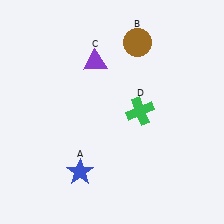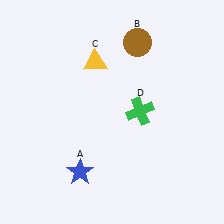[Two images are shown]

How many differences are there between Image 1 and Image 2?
There is 1 difference between the two images.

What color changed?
The triangle (C) changed from purple in Image 1 to yellow in Image 2.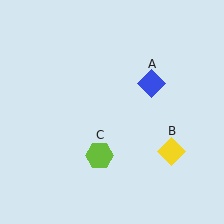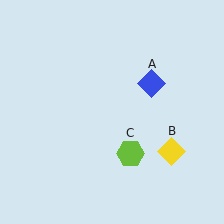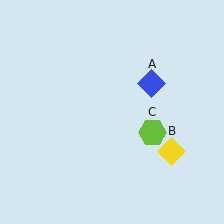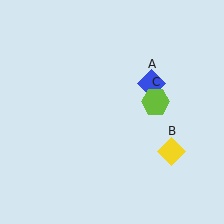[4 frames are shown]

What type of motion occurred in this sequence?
The lime hexagon (object C) rotated counterclockwise around the center of the scene.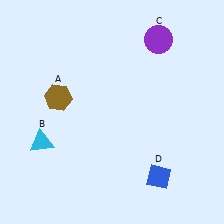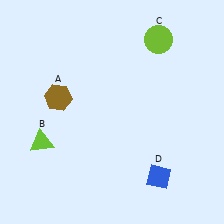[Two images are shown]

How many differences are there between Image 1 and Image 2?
There are 2 differences between the two images.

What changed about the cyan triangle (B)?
In Image 1, B is cyan. In Image 2, it changed to lime.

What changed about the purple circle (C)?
In Image 1, C is purple. In Image 2, it changed to lime.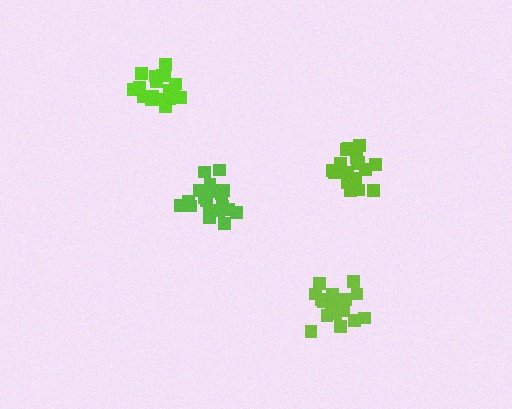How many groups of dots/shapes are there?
There are 4 groups.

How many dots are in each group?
Group 1: 17 dots, Group 2: 18 dots, Group 3: 20 dots, Group 4: 20 dots (75 total).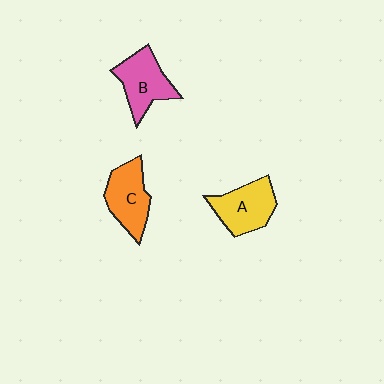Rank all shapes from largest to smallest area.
From largest to smallest: B (pink), A (yellow), C (orange).